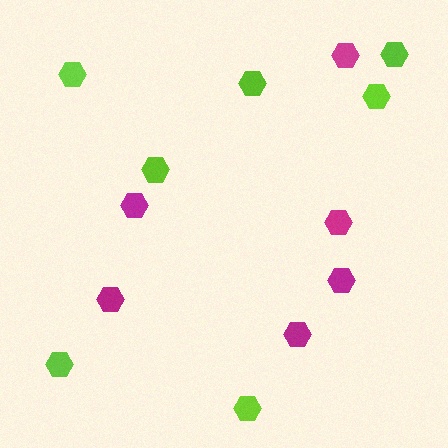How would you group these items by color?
There are 2 groups: one group of magenta hexagons (6) and one group of lime hexagons (7).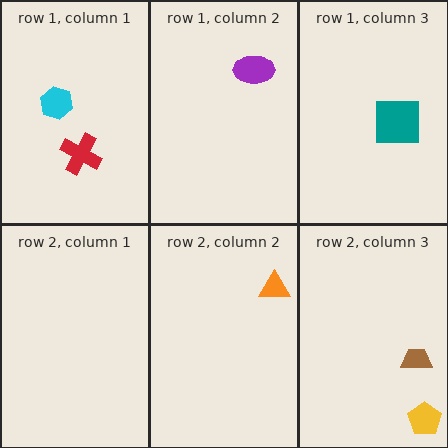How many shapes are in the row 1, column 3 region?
1.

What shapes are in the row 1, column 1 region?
The red cross, the cyan hexagon.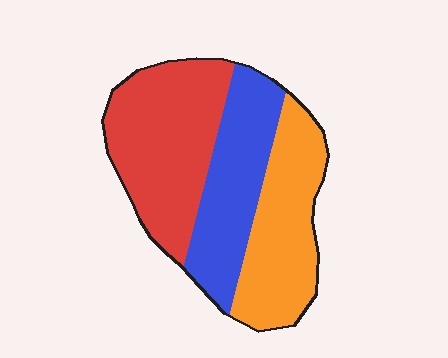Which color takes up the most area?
Red, at roughly 40%.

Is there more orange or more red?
Red.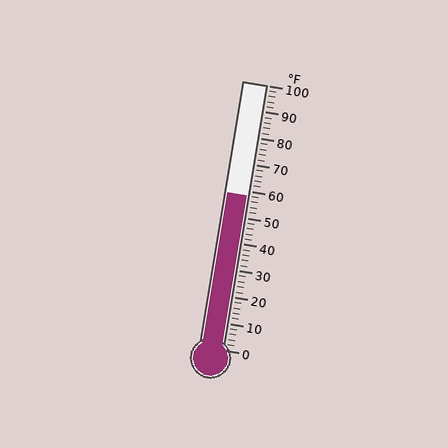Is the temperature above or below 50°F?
The temperature is above 50°F.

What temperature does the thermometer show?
The thermometer shows approximately 58°F.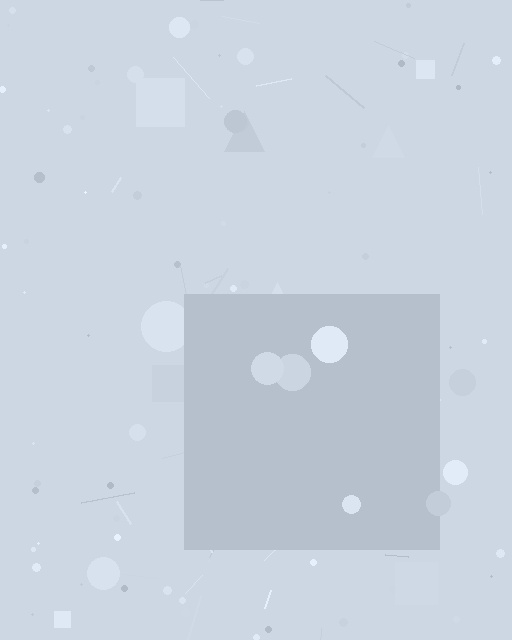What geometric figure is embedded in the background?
A square is embedded in the background.